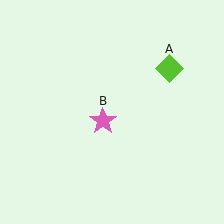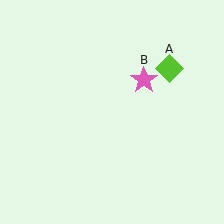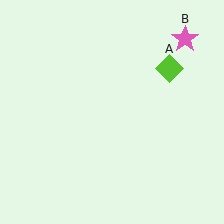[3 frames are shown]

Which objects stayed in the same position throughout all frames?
Lime diamond (object A) remained stationary.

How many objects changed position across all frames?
1 object changed position: pink star (object B).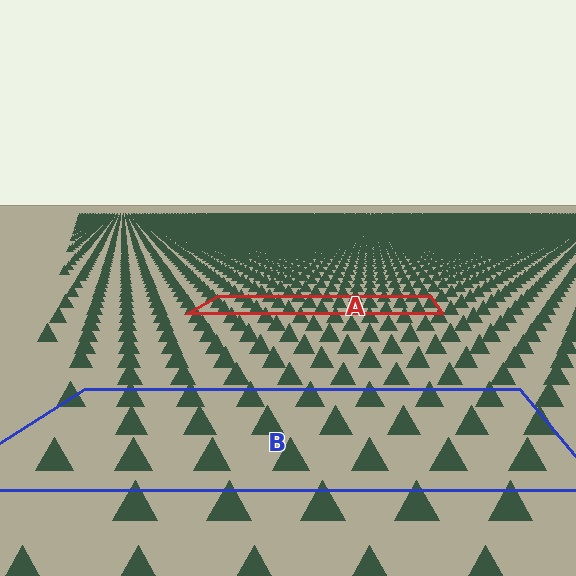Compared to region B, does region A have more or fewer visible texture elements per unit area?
Region A has more texture elements per unit area — they are packed more densely because it is farther away.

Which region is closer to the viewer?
Region B is closer. The texture elements there are larger and more spread out.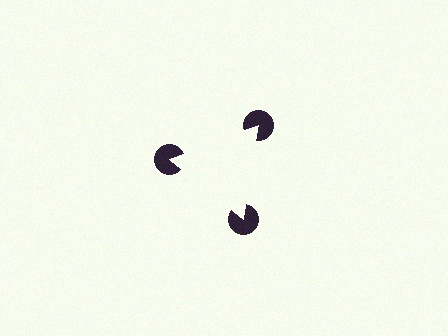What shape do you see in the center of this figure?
An illusory triangle — its edges are inferred from the aligned wedge cuts in the pac-man discs, not physically drawn.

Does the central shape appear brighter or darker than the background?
It typically appears slightly brighter than the background, even though no actual brightness change is drawn.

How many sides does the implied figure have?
3 sides.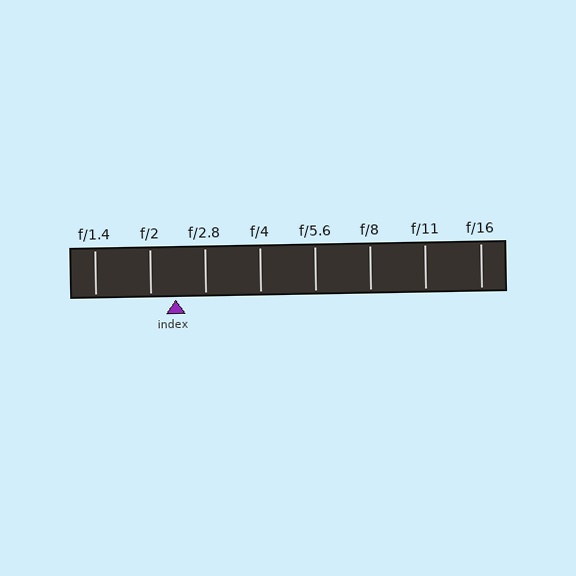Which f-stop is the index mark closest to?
The index mark is closest to f/2.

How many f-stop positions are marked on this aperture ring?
There are 8 f-stop positions marked.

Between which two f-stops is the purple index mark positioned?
The index mark is between f/2 and f/2.8.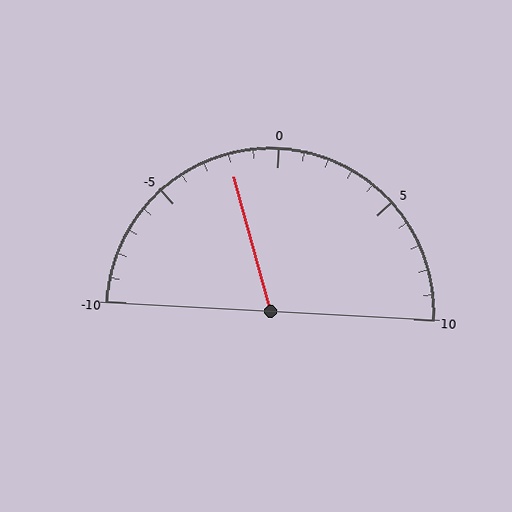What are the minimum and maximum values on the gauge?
The gauge ranges from -10 to 10.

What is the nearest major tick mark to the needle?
The nearest major tick mark is 0.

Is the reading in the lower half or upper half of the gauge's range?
The reading is in the lower half of the range (-10 to 10).